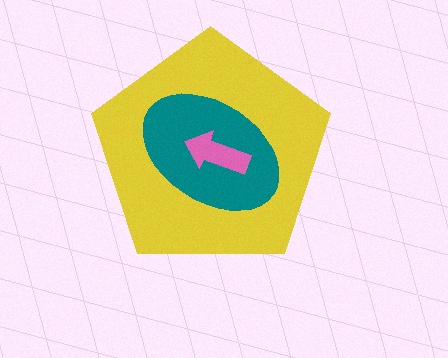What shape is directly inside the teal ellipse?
The pink arrow.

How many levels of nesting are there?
3.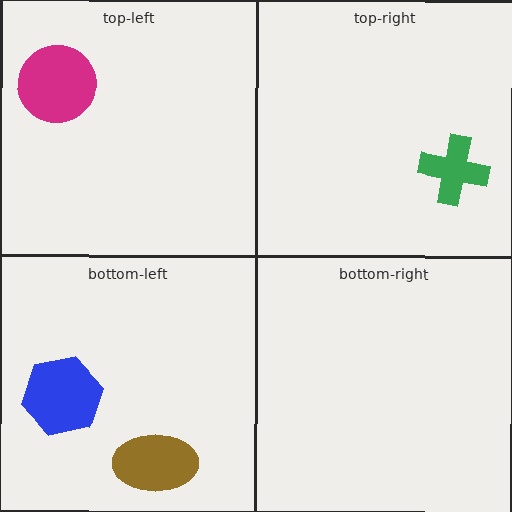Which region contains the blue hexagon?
The bottom-left region.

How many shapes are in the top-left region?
1.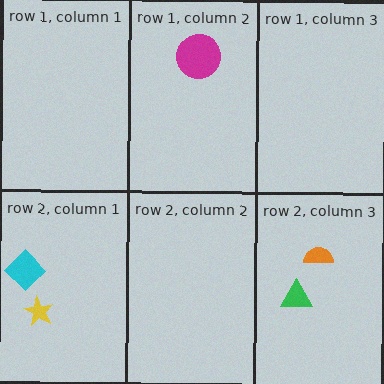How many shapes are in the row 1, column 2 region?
1.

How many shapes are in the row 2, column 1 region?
2.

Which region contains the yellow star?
The row 2, column 1 region.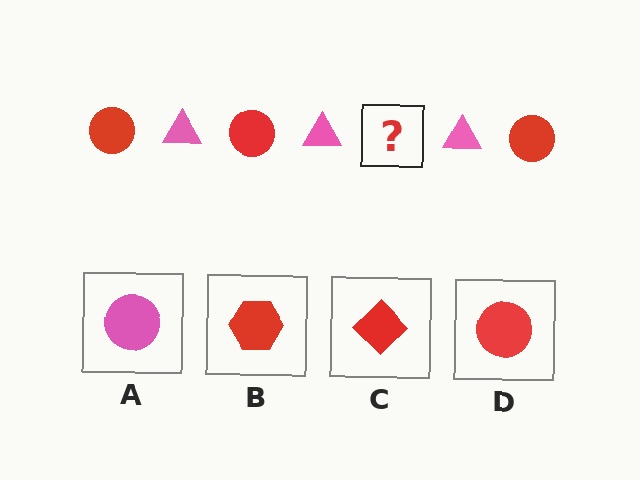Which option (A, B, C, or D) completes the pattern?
D.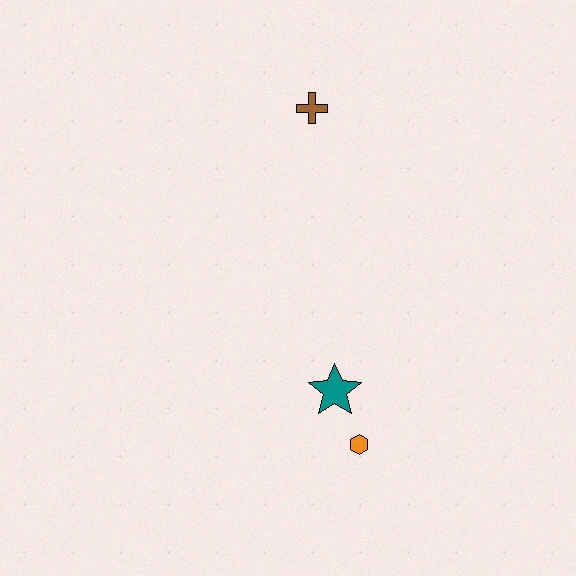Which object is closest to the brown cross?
The teal star is closest to the brown cross.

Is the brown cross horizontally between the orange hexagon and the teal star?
No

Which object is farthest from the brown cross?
The orange hexagon is farthest from the brown cross.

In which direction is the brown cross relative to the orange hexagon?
The brown cross is above the orange hexagon.